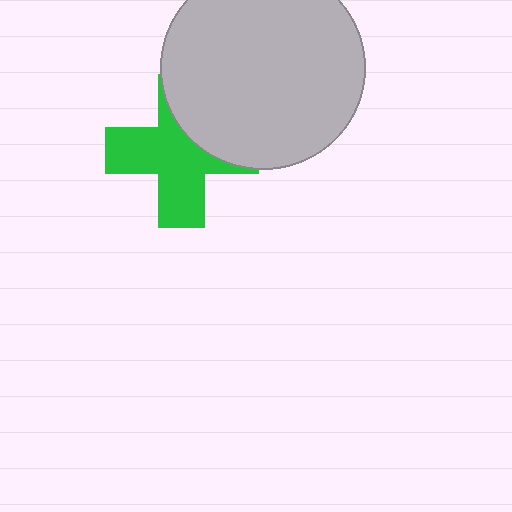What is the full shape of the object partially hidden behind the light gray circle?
The partially hidden object is a green cross.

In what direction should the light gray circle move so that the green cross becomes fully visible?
The light gray circle should move toward the upper-right. That is the shortest direction to clear the overlap and leave the green cross fully visible.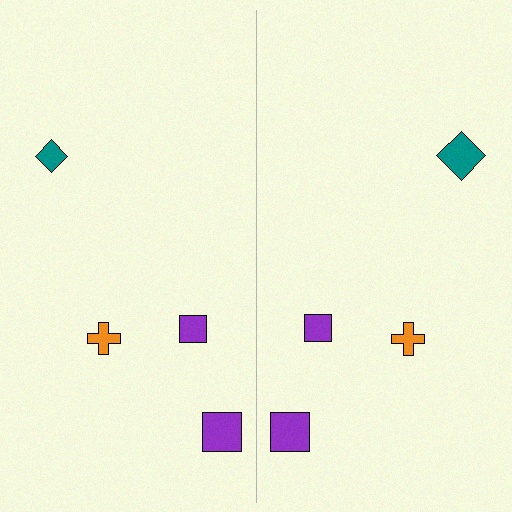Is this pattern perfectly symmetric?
No, the pattern is not perfectly symmetric. The teal diamond on the right side has a different size than its mirror counterpart.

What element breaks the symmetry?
The teal diamond on the right side has a different size than its mirror counterpart.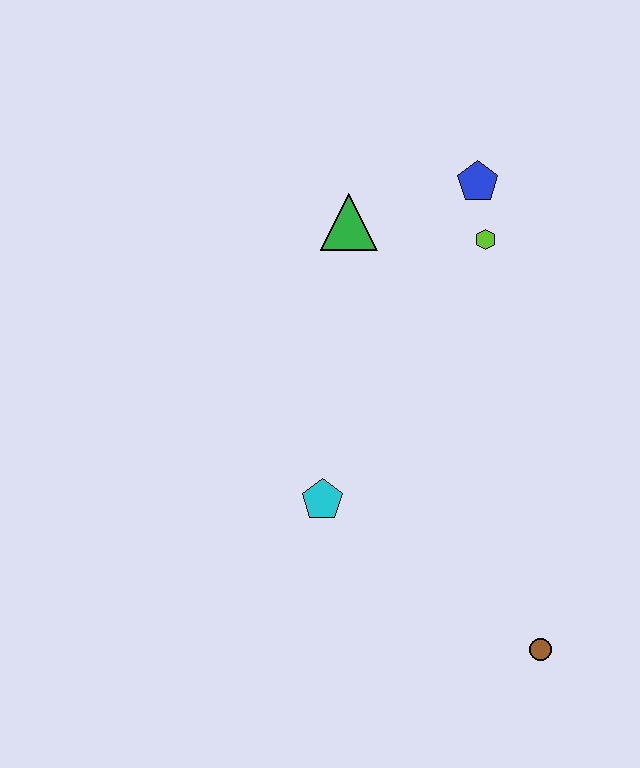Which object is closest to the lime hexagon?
The blue pentagon is closest to the lime hexagon.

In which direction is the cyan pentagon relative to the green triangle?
The cyan pentagon is below the green triangle.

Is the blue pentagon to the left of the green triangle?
No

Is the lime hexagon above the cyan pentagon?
Yes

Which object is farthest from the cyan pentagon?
The blue pentagon is farthest from the cyan pentagon.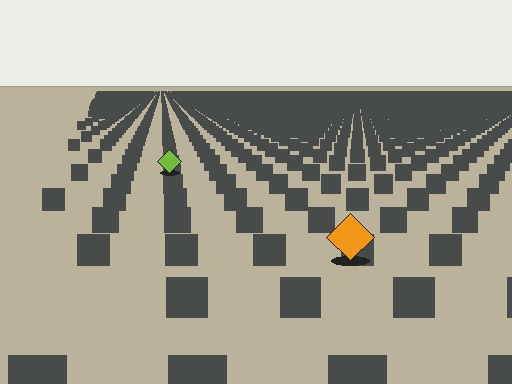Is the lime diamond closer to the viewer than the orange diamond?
No. The orange diamond is closer — you can tell from the texture gradient: the ground texture is coarser near it.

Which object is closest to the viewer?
The orange diamond is closest. The texture marks near it are larger and more spread out.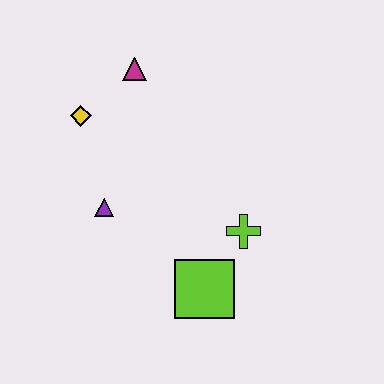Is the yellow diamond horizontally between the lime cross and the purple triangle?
No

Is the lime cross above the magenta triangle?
No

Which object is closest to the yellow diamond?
The magenta triangle is closest to the yellow diamond.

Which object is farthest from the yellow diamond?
The lime square is farthest from the yellow diamond.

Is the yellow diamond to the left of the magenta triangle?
Yes